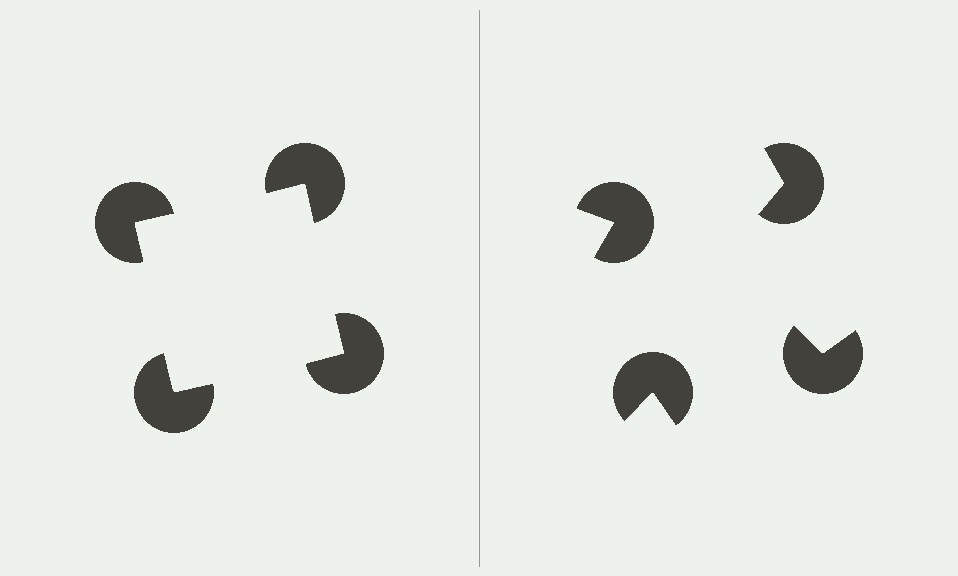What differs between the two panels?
The pac-man discs are positioned identically on both sides; only the wedge orientations differ. On the left they align to a square; on the right they are misaligned.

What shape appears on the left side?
An illusory square.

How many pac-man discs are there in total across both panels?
8 — 4 on each side.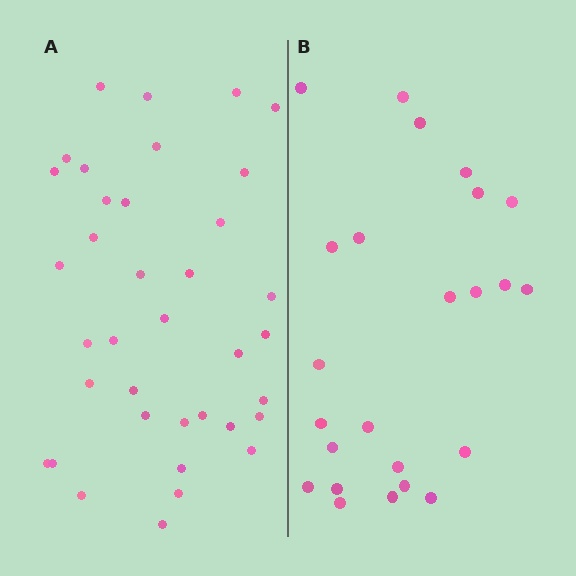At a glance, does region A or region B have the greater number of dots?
Region A (the left region) has more dots.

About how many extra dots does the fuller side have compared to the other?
Region A has approximately 15 more dots than region B.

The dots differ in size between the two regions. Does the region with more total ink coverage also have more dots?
No. Region B has more total ink coverage because its dots are larger, but region A actually contains more individual dots. Total area can be misleading — the number of items is what matters here.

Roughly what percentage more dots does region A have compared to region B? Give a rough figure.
About 55% more.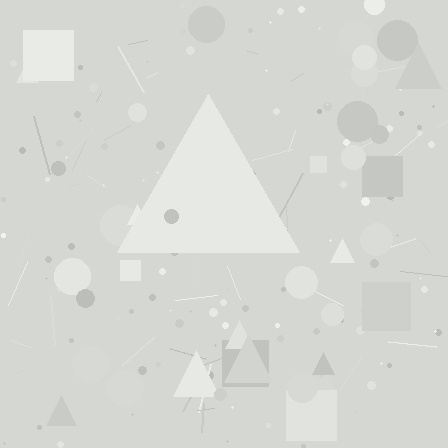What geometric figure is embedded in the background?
A triangle is embedded in the background.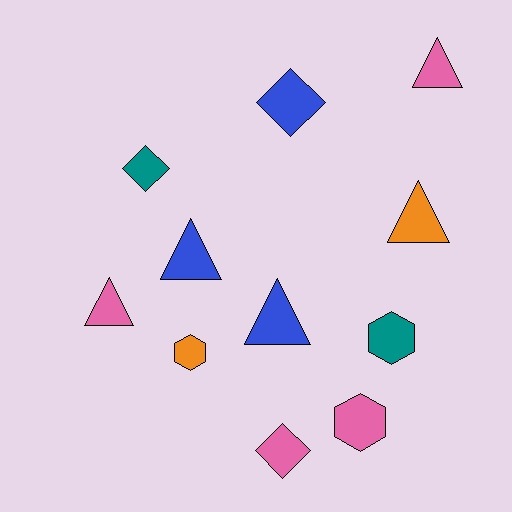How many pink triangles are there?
There are 2 pink triangles.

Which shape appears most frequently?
Triangle, with 5 objects.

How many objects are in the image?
There are 11 objects.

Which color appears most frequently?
Pink, with 4 objects.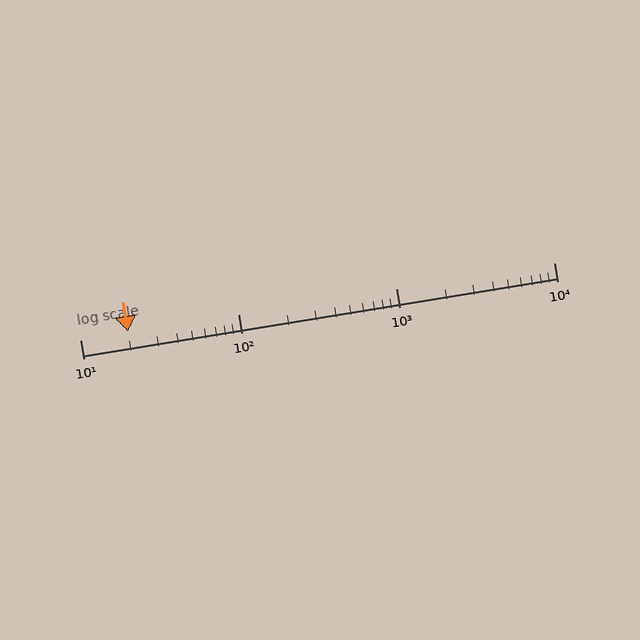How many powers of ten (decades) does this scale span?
The scale spans 3 decades, from 10 to 10000.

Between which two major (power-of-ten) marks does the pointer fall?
The pointer is between 10 and 100.